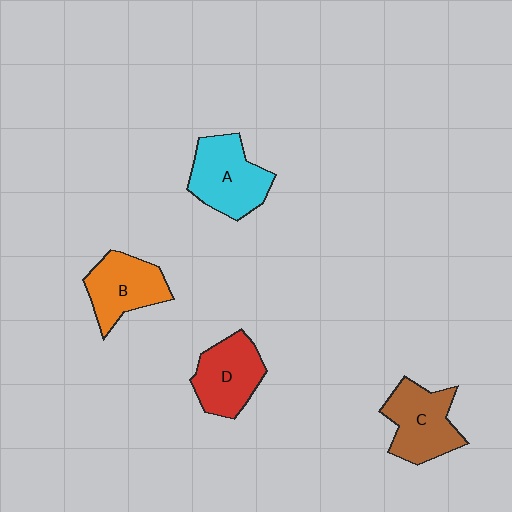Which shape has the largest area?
Shape A (cyan).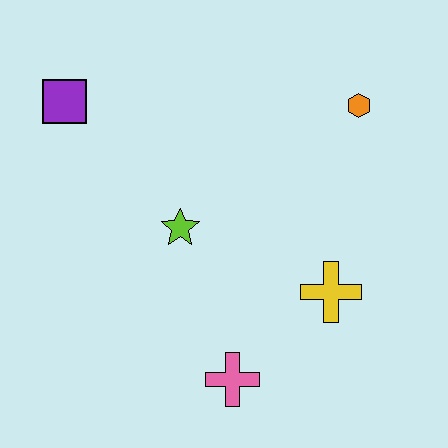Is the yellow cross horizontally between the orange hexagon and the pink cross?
Yes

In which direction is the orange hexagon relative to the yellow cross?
The orange hexagon is above the yellow cross.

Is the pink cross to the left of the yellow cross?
Yes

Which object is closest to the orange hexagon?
The yellow cross is closest to the orange hexagon.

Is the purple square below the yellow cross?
No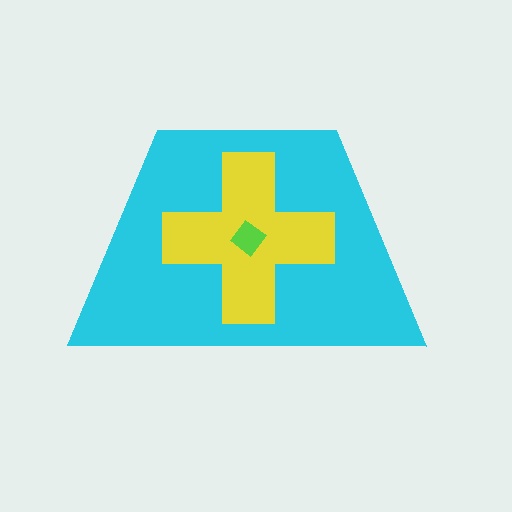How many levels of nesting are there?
3.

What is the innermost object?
The lime diamond.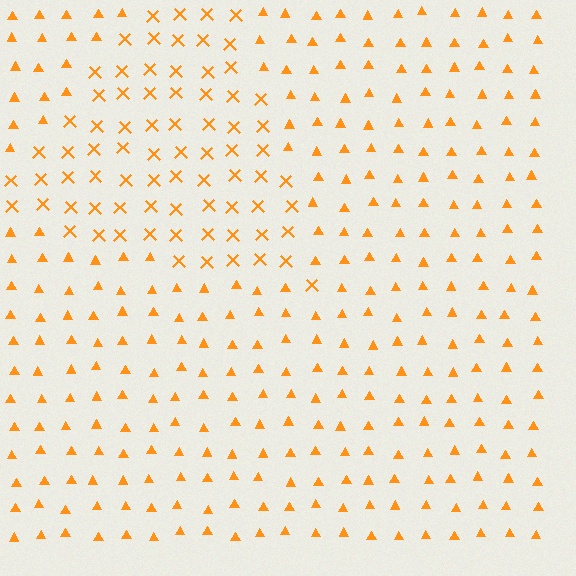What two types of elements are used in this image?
The image uses X marks inside the triangle region and triangles outside it.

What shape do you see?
I see a triangle.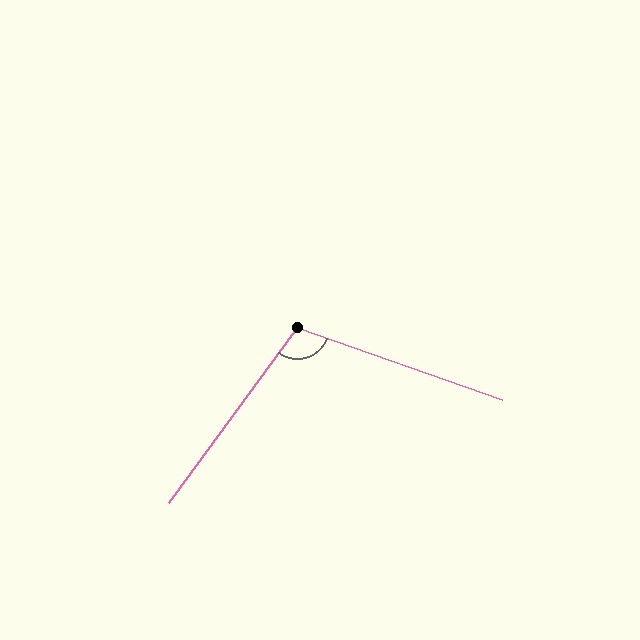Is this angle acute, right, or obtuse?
It is obtuse.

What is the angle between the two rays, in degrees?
Approximately 107 degrees.